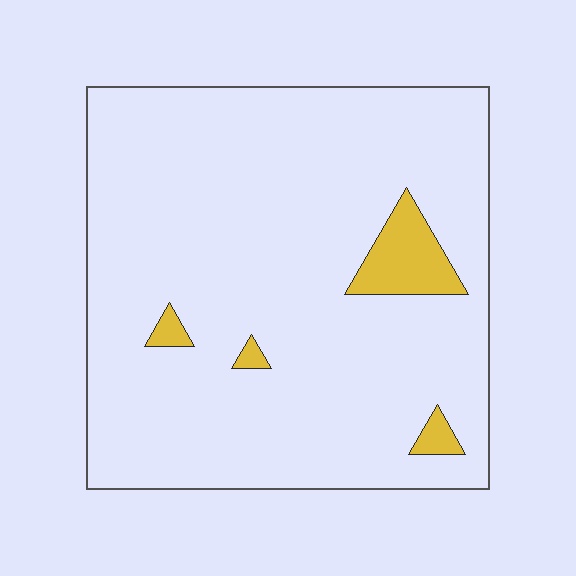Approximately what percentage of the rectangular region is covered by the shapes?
Approximately 5%.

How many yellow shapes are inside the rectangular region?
4.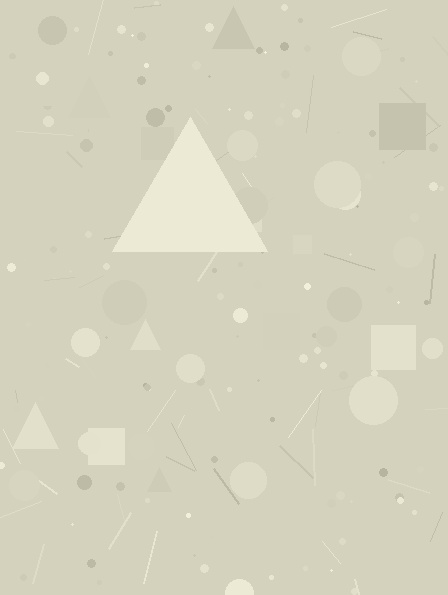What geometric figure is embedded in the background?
A triangle is embedded in the background.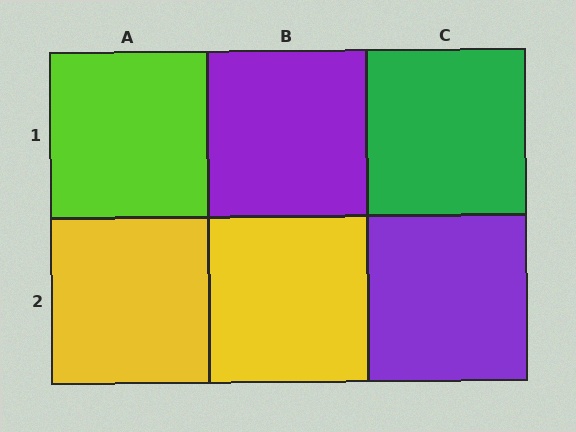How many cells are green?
1 cell is green.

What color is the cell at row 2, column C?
Purple.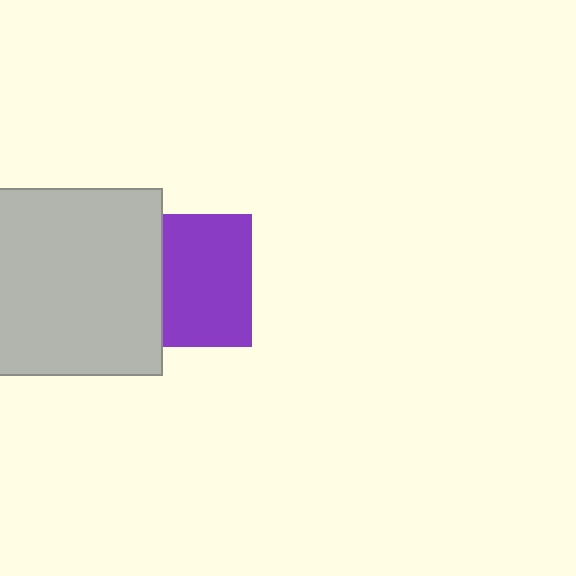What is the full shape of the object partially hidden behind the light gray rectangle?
The partially hidden object is a purple square.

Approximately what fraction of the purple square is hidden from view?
Roughly 33% of the purple square is hidden behind the light gray rectangle.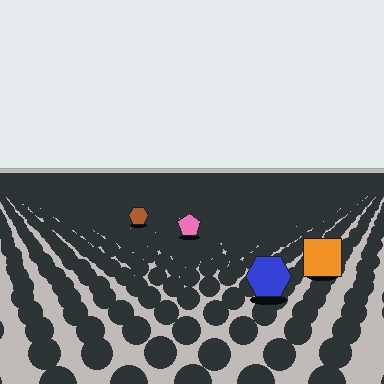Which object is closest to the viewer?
The blue hexagon is closest. The texture marks near it are larger and more spread out.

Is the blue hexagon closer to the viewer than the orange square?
Yes. The blue hexagon is closer — you can tell from the texture gradient: the ground texture is coarser near it.